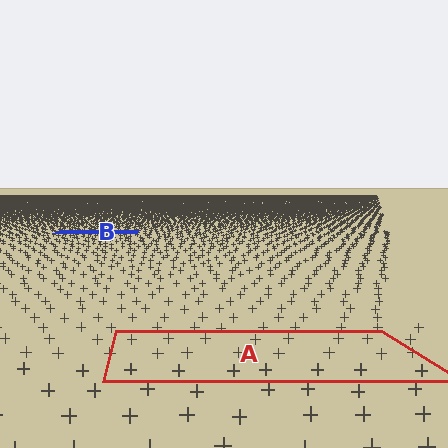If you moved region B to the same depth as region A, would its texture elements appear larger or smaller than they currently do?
They would appear larger. At a closer depth, the same texture elements are projected at a bigger on-screen size.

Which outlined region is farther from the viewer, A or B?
Region B is farther from the viewer — the texture elements inside it appear smaller and more densely packed.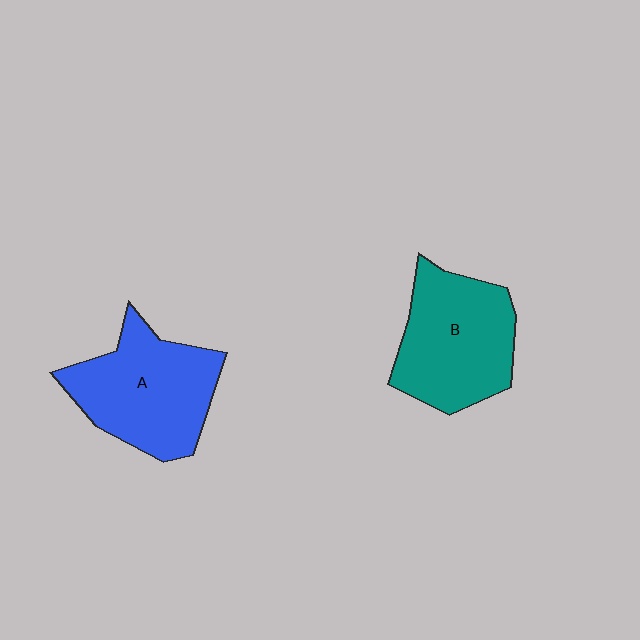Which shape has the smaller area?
Shape B (teal).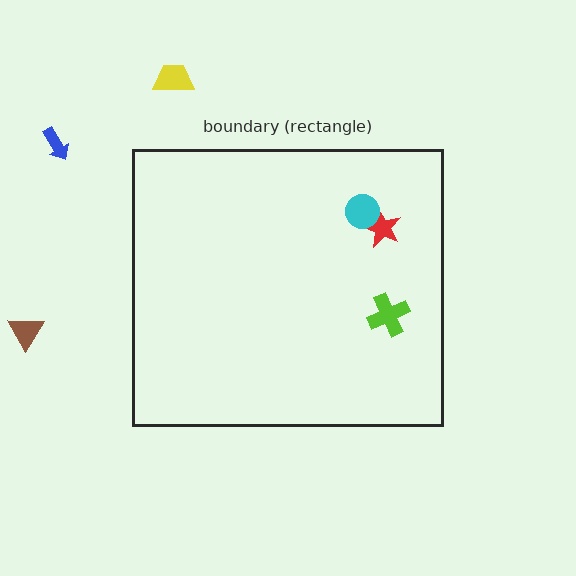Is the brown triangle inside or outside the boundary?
Outside.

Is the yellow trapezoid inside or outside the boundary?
Outside.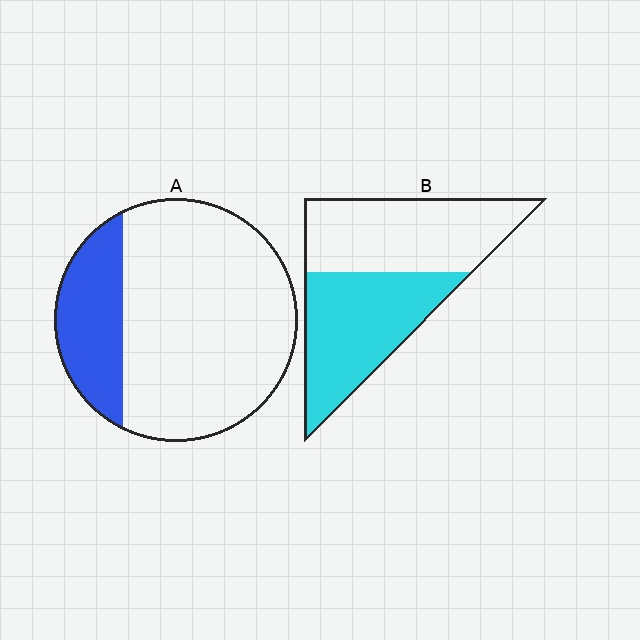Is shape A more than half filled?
No.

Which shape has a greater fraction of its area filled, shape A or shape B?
Shape B.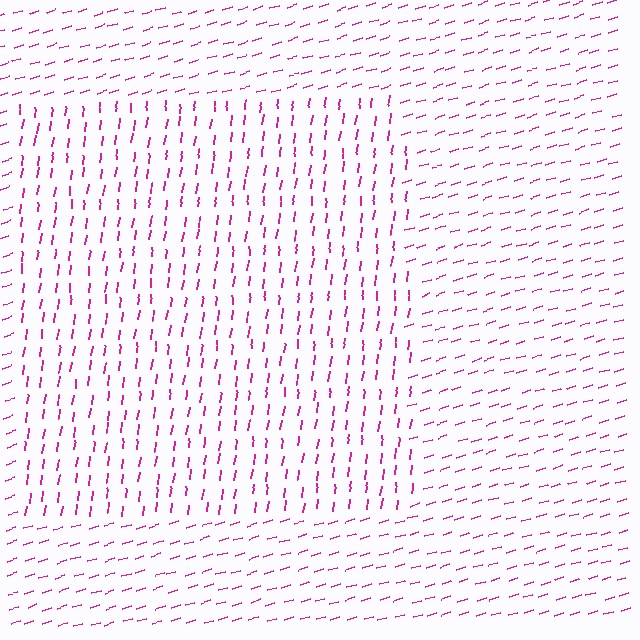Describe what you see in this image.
The image is filled with small magenta line segments. A rectangle region in the image has lines oriented differently from the surrounding lines, creating a visible texture boundary.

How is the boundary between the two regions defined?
The boundary is defined purely by a change in line orientation (approximately 65 degrees difference). All lines are the same color and thickness.